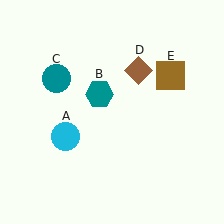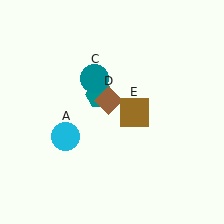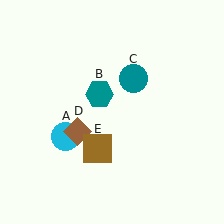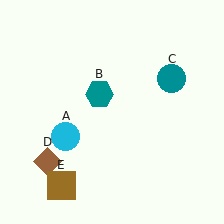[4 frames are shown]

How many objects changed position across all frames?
3 objects changed position: teal circle (object C), brown diamond (object D), brown square (object E).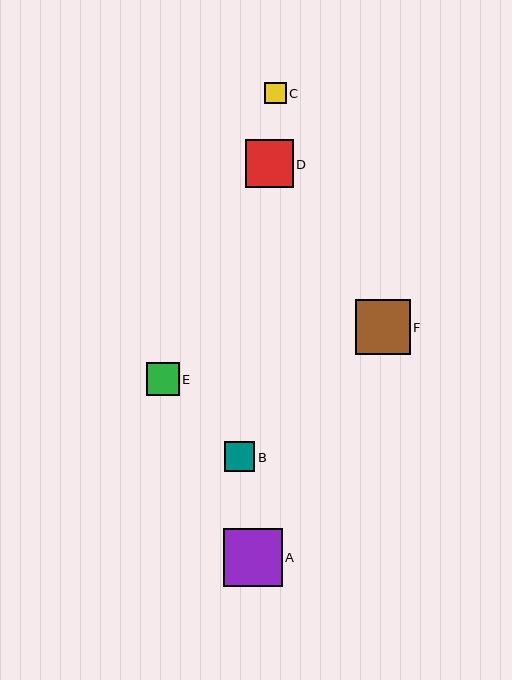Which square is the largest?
Square A is the largest with a size of approximately 58 pixels.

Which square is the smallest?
Square C is the smallest with a size of approximately 21 pixels.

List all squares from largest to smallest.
From largest to smallest: A, F, D, E, B, C.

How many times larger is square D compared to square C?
Square D is approximately 2.2 times the size of square C.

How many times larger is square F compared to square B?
Square F is approximately 1.8 times the size of square B.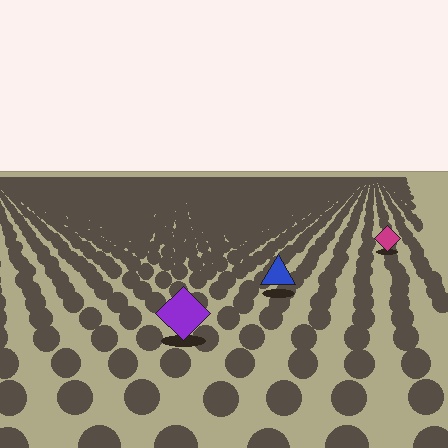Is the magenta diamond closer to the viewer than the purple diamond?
No. The purple diamond is closer — you can tell from the texture gradient: the ground texture is coarser near it.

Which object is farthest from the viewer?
The magenta diamond is farthest from the viewer. It appears smaller and the ground texture around it is denser.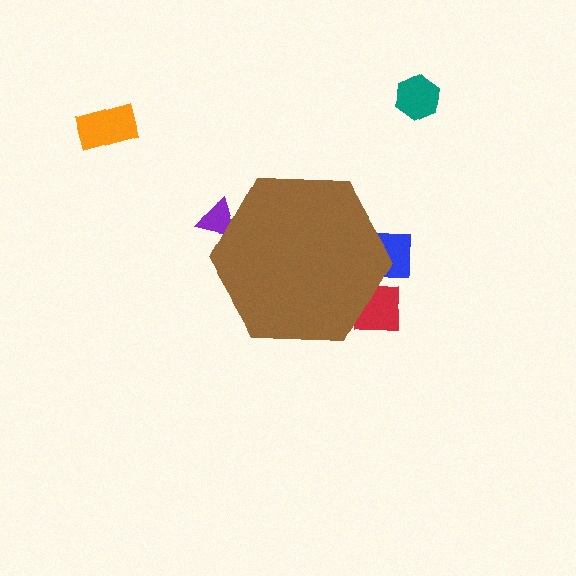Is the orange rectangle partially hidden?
No, the orange rectangle is fully visible.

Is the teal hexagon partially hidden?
No, the teal hexagon is fully visible.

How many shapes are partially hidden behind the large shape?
3 shapes are partially hidden.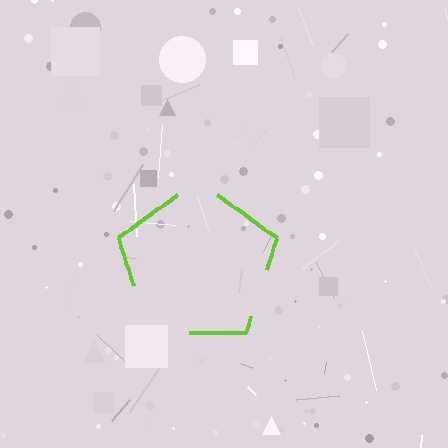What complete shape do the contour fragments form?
The contour fragments form a pentagon.